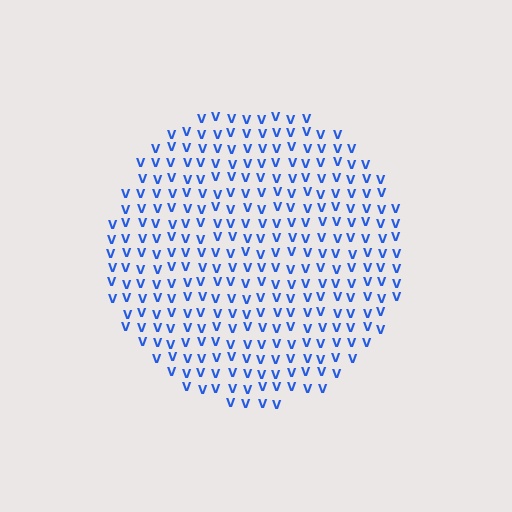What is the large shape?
The large shape is a circle.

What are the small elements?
The small elements are letter V's.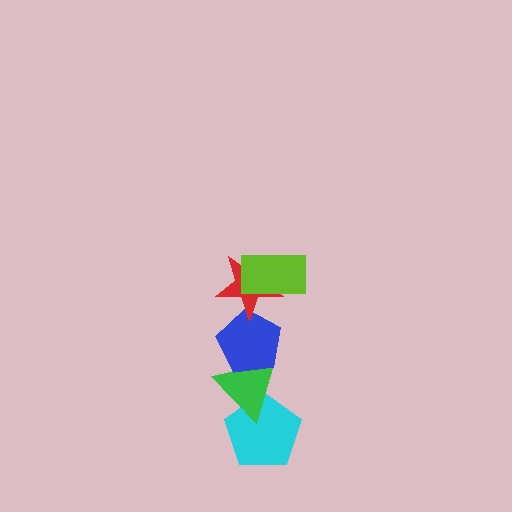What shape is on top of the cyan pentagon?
The green triangle is on top of the cyan pentagon.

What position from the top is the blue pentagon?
The blue pentagon is 3rd from the top.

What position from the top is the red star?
The red star is 2nd from the top.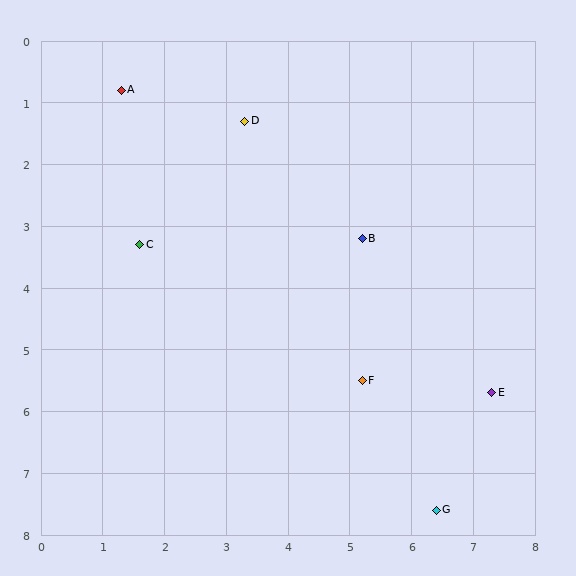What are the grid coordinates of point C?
Point C is at approximately (1.6, 3.3).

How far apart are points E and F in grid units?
Points E and F are about 2.1 grid units apart.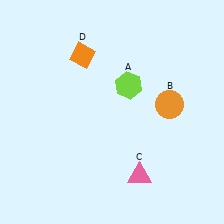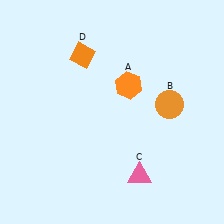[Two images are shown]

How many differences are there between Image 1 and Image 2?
There is 1 difference between the two images.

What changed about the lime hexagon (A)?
In Image 1, A is lime. In Image 2, it changed to orange.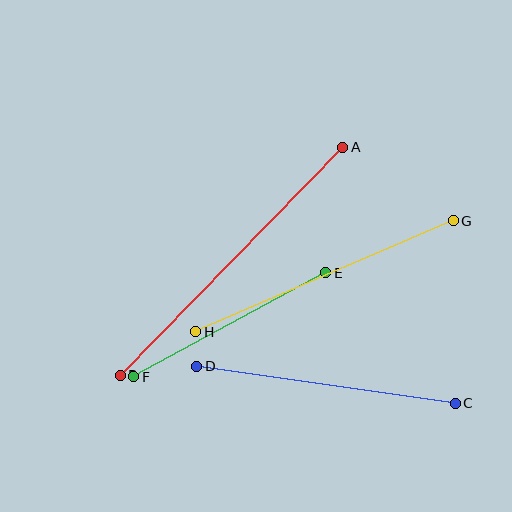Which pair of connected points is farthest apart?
Points A and B are farthest apart.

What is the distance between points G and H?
The distance is approximately 281 pixels.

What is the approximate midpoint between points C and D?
The midpoint is at approximately (326, 385) pixels.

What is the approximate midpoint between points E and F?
The midpoint is at approximately (230, 325) pixels.